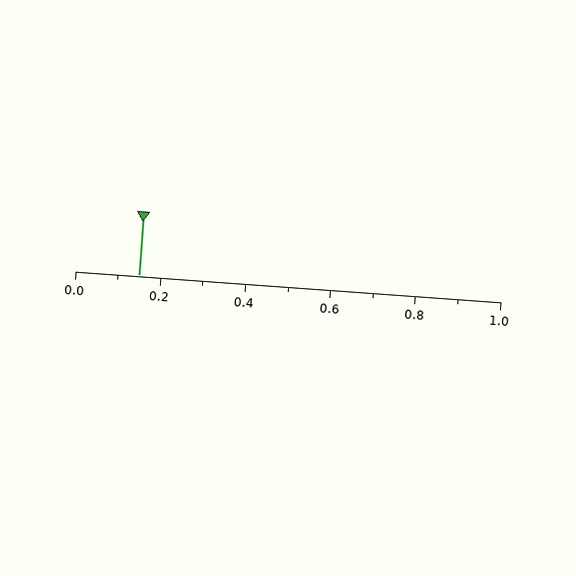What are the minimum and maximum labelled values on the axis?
The axis runs from 0.0 to 1.0.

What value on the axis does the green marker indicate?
The marker indicates approximately 0.15.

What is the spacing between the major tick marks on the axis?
The major ticks are spaced 0.2 apart.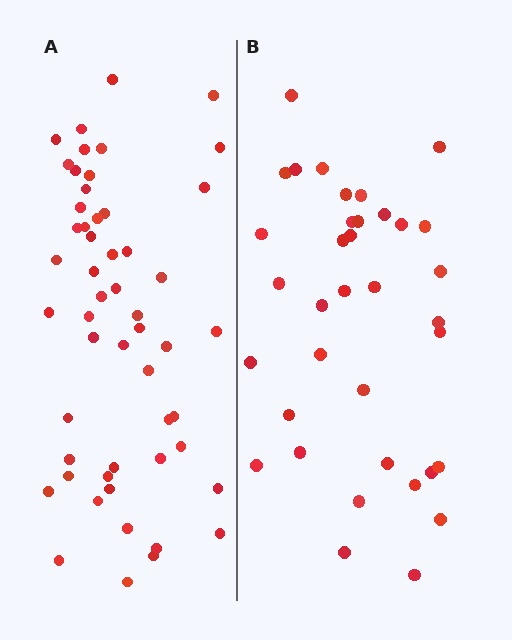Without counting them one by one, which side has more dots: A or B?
Region A (the left region) has more dots.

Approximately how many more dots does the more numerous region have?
Region A has approximately 15 more dots than region B.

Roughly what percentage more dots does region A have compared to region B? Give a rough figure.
About 45% more.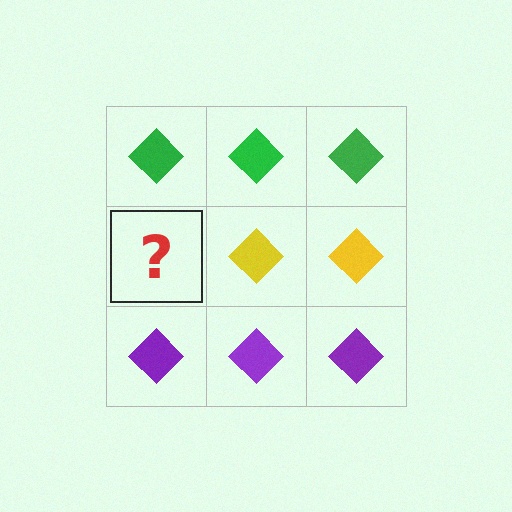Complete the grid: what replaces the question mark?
The question mark should be replaced with a yellow diamond.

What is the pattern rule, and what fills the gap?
The rule is that each row has a consistent color. The gap should be filled with a yellow diamond.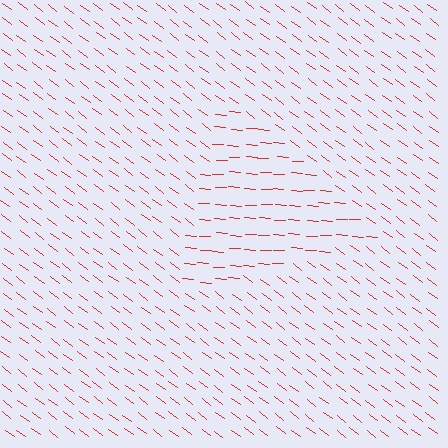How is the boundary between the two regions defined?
The boundary is defined purely by a change in line orientation (approximately 34 degrees difference). All lines are the same color and thickness.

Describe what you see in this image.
The image is filled with small red line segments. A triangle region in the image has lines oriented differently from the surrounding lines, creating a visible texture boundary.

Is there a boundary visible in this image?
Yes, there is a texture boundary formed by a change in line orientation.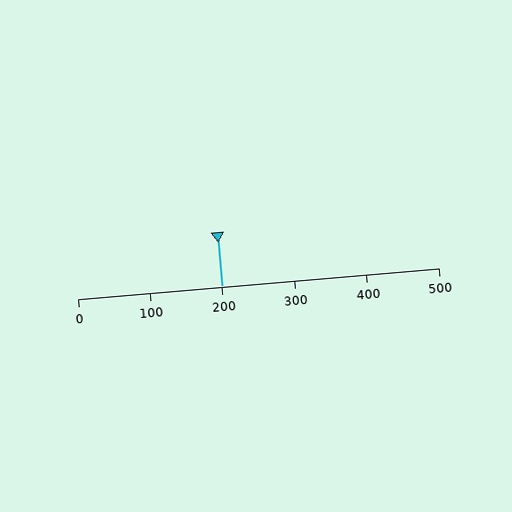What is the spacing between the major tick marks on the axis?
The major ticks are spaced 100 apart.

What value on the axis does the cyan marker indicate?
The marker indicates approximately 200.